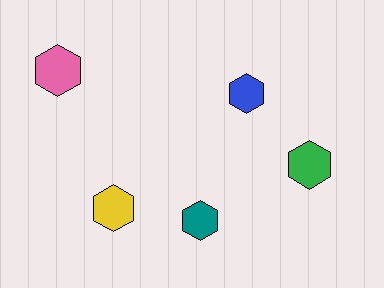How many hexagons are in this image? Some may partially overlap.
There are 5 hexagons.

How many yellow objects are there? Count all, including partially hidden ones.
There is 1 yellow object.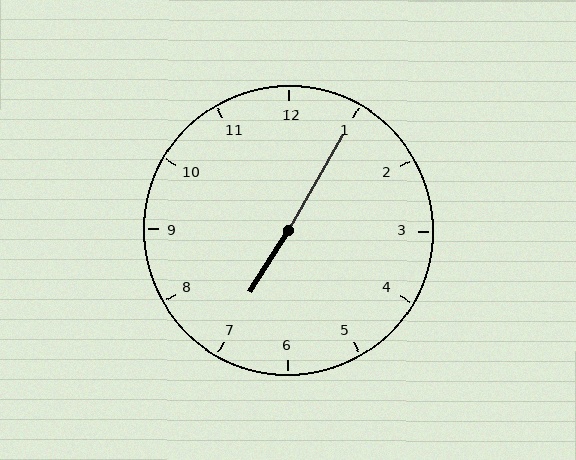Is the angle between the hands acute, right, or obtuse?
It is obtuse.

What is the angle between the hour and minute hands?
Approximately 178 degrees.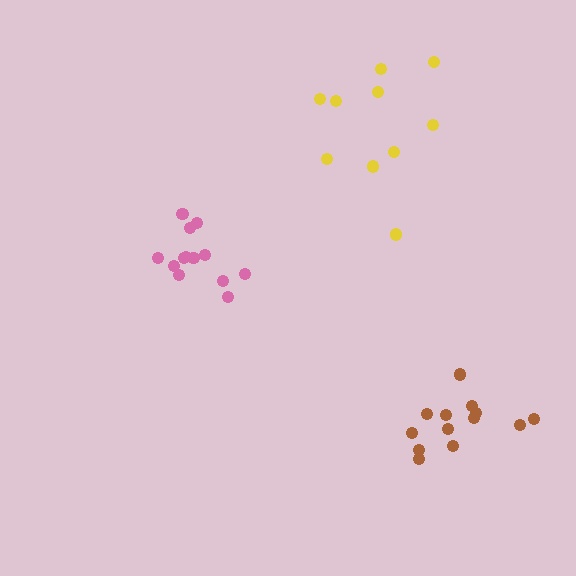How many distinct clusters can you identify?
There are 3 distinct clusters.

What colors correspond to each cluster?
The clusters are colored: yellow, pink, brown.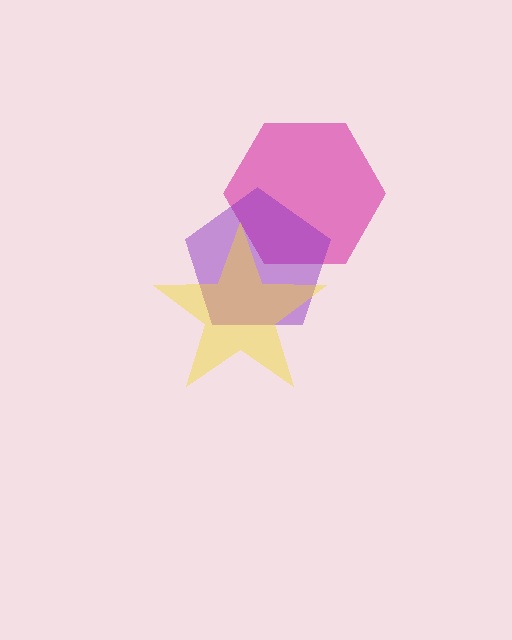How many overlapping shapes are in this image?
There are 3 overlapping shapes in the image.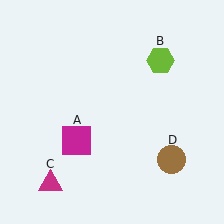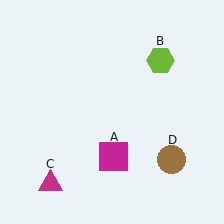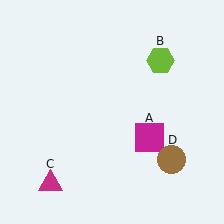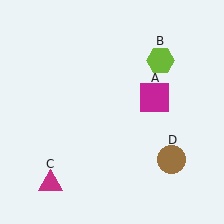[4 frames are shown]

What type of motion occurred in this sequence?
The magenta square (object A) rotated counterclockwise around the center of the scene.